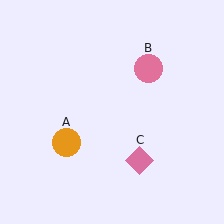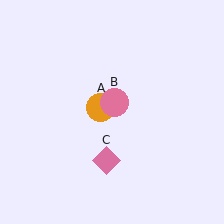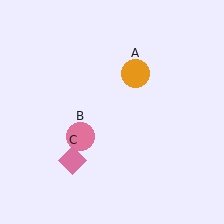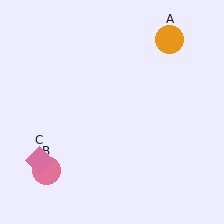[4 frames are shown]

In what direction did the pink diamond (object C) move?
The pink diamond (object C) moved left.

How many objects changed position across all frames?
3 objects changed position: orange circle (object A), pink circle (object B), pink diamond (object C).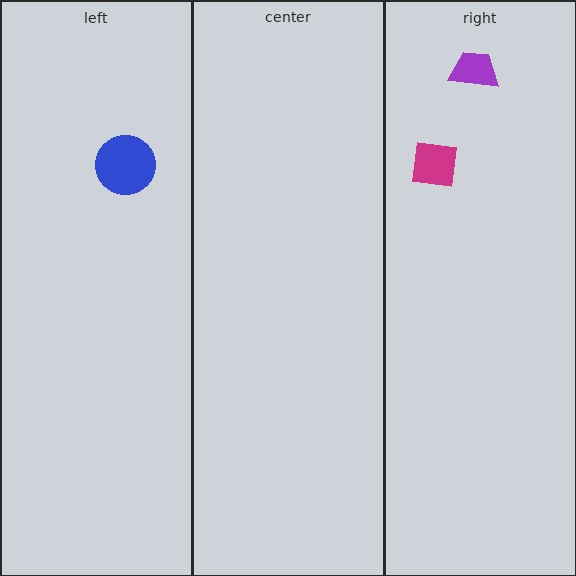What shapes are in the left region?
The blue circle.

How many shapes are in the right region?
2.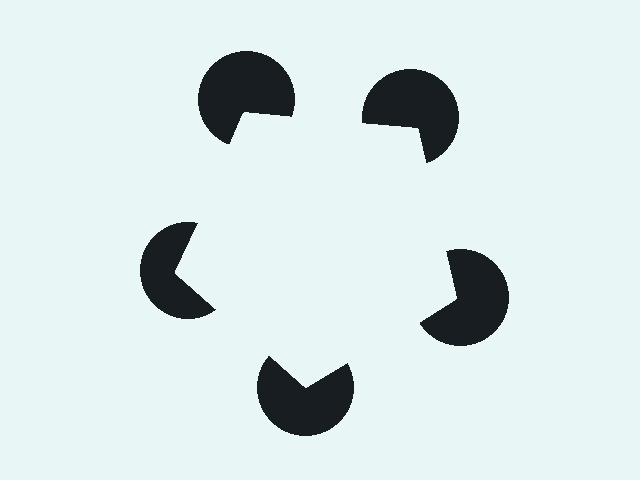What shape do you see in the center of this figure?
An illusory pentagon — its edges are inferred from the aligned wedge cuts in the pac-man discs, not physically drawn.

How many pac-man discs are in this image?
There are 5 — one at each vertex of the illusory pentagon.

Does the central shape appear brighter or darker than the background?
It typically appears slightly brighter than the background, even though no actual brightness change is drawn.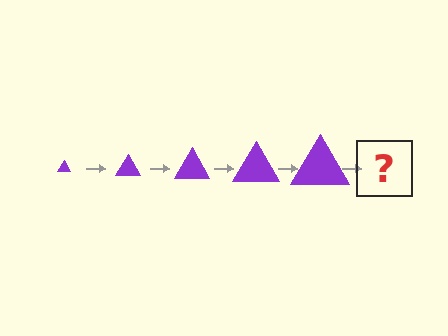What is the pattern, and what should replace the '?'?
The pattern is that the triangle gets progressively larger each step. The '?' should be a purple triangle, larger than the previous one.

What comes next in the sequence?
The next element should be a purple triangle, larger than the previous one.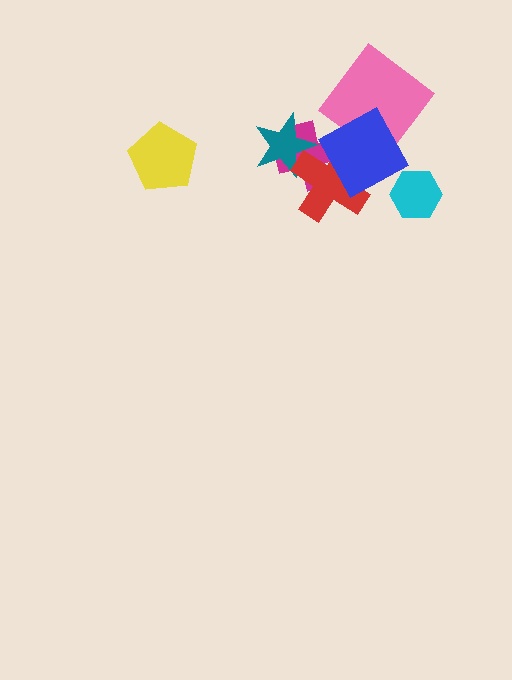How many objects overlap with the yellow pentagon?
0 objects overlap with the yellow pentagon.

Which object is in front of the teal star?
The red cross is in front of the teal star.